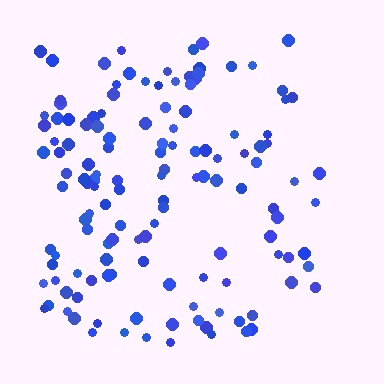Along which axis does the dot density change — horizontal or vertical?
Horizontal.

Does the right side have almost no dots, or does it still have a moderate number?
Still a moderate number, just noticeably fewer than the left.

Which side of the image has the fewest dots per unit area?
The right.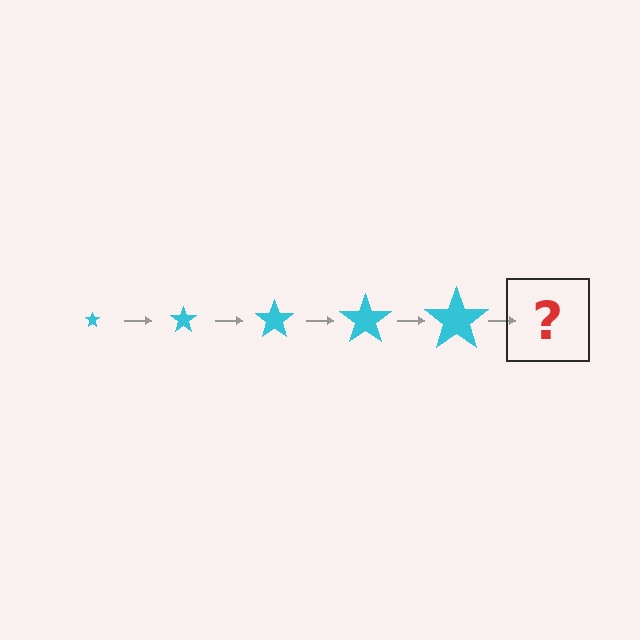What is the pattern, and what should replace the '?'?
The pattern is that the star gets progressively larger each step. The '?' should be a cyan star, larger than the previous one.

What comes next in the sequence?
The next element should be a cyan star, larger than the previous one.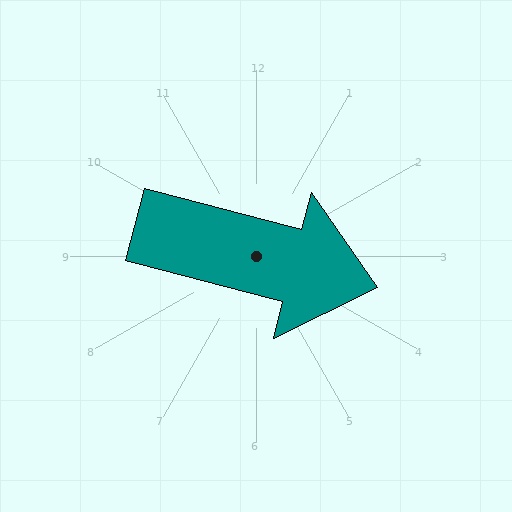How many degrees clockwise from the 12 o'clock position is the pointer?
Approximately 105 degrees.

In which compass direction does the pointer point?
East.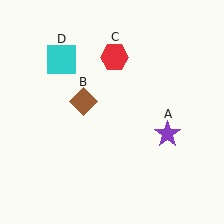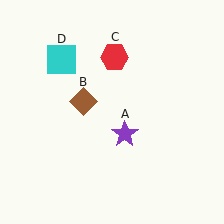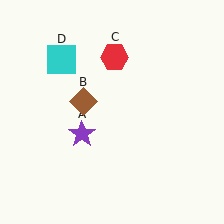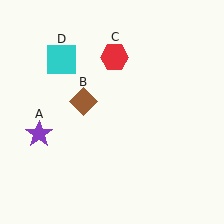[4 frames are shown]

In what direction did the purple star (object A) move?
The purple star (object A) moved left.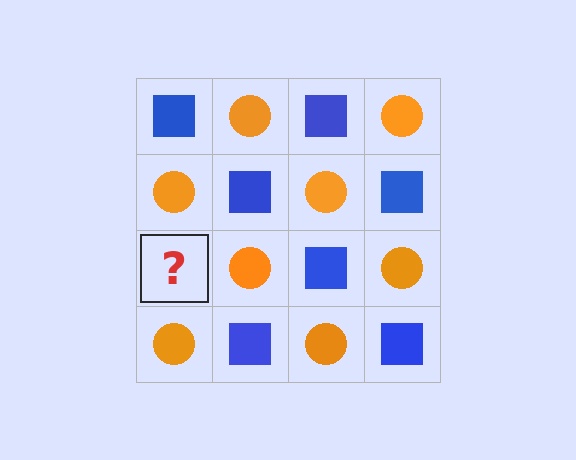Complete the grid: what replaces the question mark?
The question mark should be replaced with a blue square.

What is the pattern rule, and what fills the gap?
The rule is that it alternates blue square and orange circle in a checkerboard pattern. The gap should be filled with a blue square.